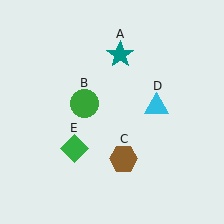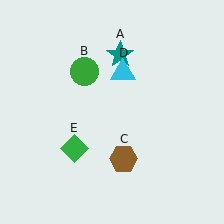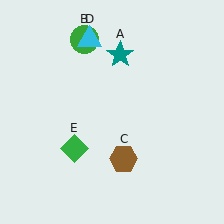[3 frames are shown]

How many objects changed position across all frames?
2 objects changed position: green circle (object B), cyan triangle (object D).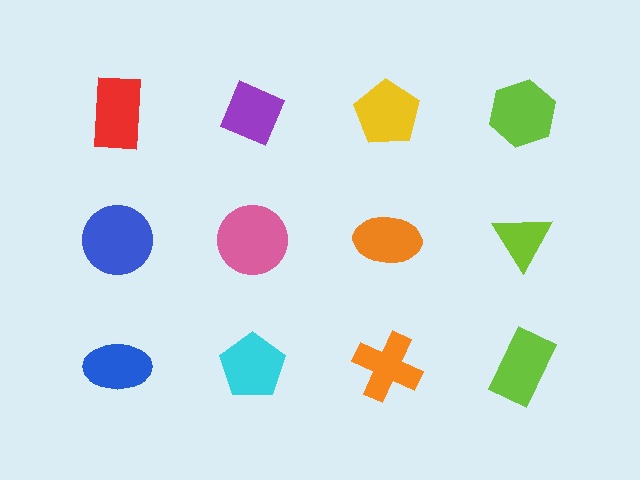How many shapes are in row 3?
4 shapes.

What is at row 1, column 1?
A red rectangle.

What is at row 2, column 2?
A pink circle.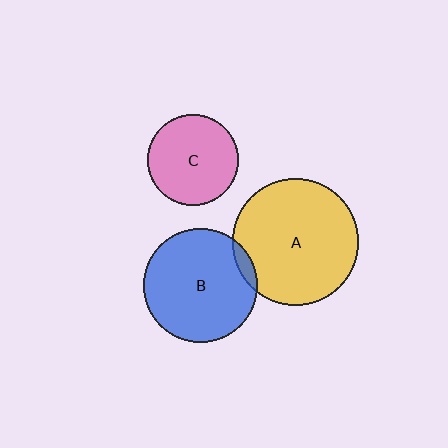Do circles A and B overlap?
Yes.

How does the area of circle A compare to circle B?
Approximately 1.2 times.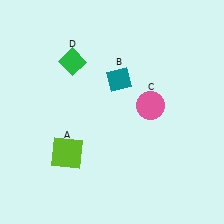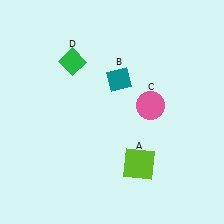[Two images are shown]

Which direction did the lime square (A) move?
The lime square (A) moved right.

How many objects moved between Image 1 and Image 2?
1 object moved between the two images.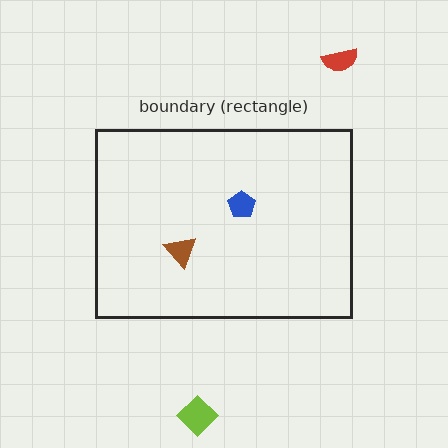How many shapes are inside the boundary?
2 inside, 2 outside.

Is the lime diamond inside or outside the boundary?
Outside.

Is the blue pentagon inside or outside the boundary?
Inside.